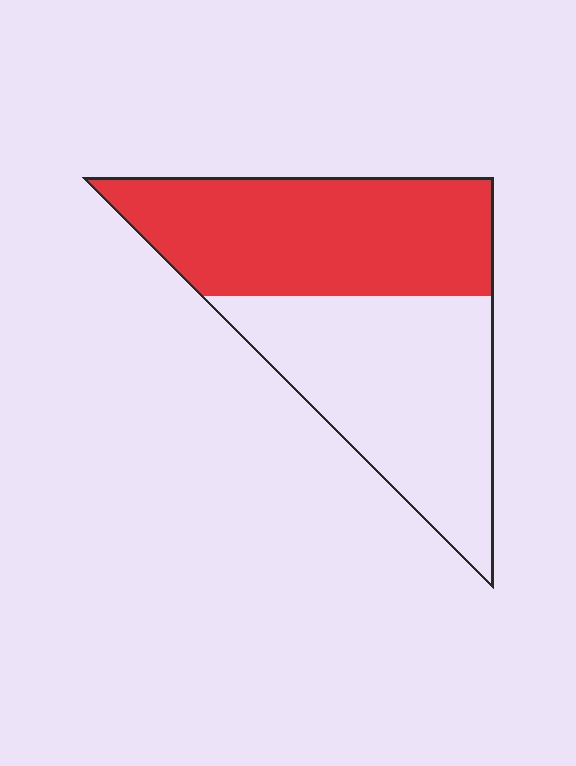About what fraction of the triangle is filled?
About one half (1/2).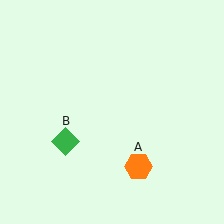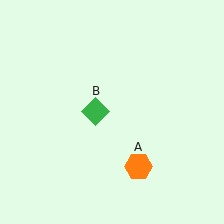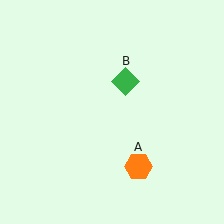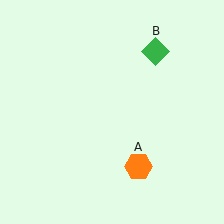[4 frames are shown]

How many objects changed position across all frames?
1 object changed position: green diamond (object B).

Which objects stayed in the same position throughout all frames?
Orange hexagon (object A) remained stationary.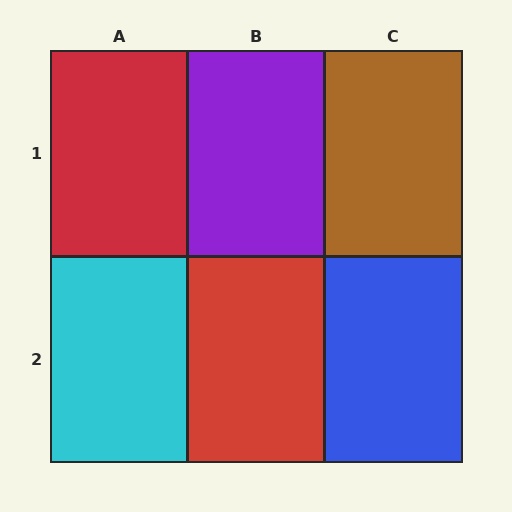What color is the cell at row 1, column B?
Purple.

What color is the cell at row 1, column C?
Brown.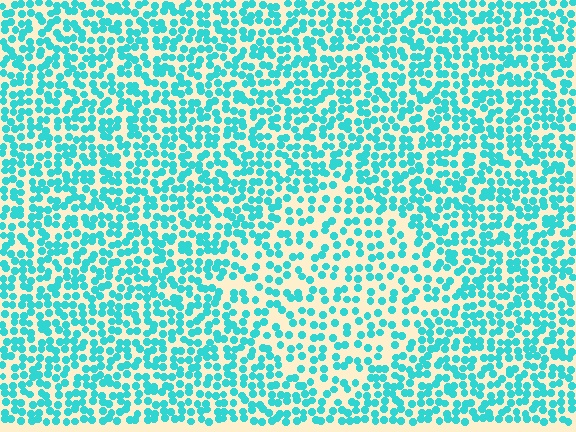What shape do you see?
I see a diamond.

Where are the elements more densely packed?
The elements are more densely packed outside the diamond boundary.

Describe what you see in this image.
The image contains small cyan elements arranged at two different densities. A diamond-shaped region is visible where the elements are less densely packed than the surrounding area.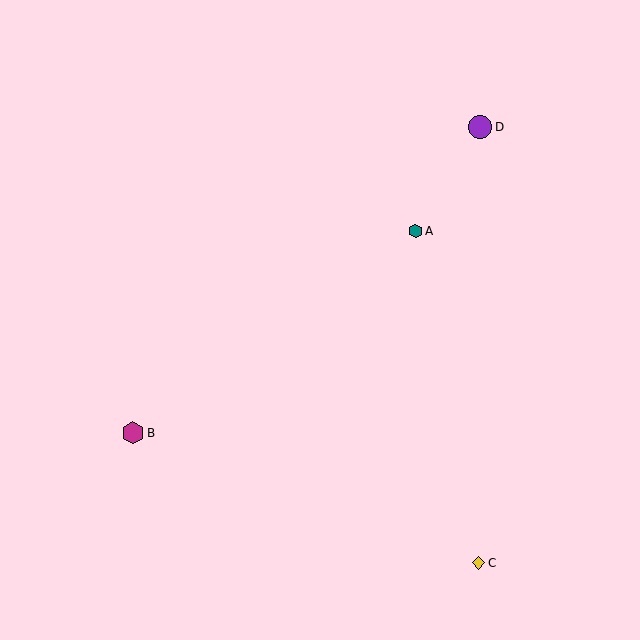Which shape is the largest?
The purple circle (labeled D) is the largest.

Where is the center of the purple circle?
The center of the purple circle is at (480, 127).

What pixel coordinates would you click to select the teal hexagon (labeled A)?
Click at (415, 231) to select the teal hexagon A.